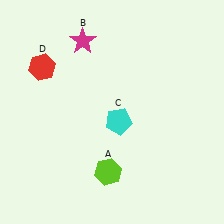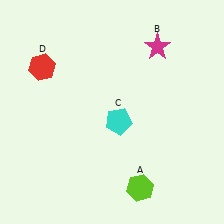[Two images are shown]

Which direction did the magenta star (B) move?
The magenta star (B) moved right.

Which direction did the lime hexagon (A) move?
The lime hexagon (A) moved right.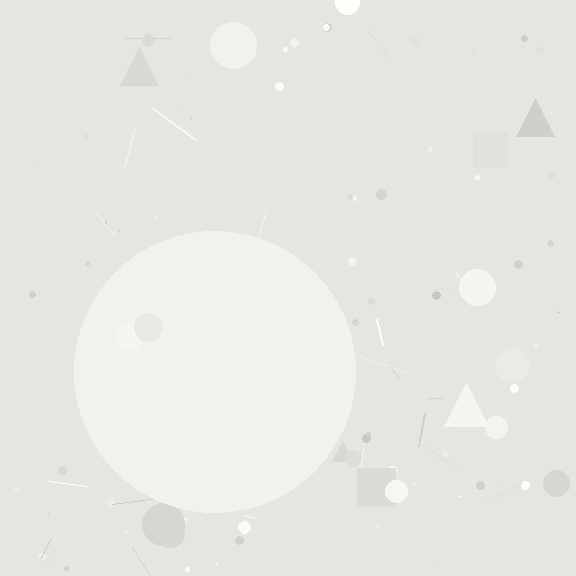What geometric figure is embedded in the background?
A circle is embedded in the background.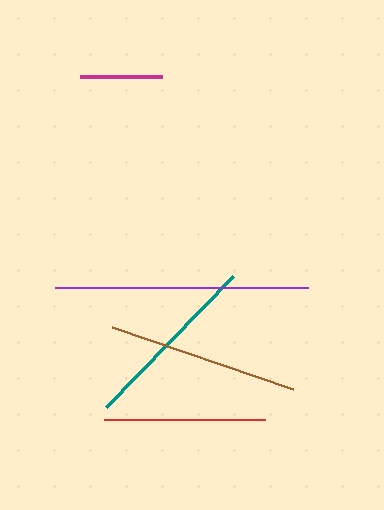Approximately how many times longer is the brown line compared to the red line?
The brown line is approximately 1.2 times the length of the red line.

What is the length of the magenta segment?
The magenta segment is approximately 82 pixels long.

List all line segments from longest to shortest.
From longest to shortest: purple, brown, teal, red, magenta.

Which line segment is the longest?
The purple line is the longest at approximately 253 pixels.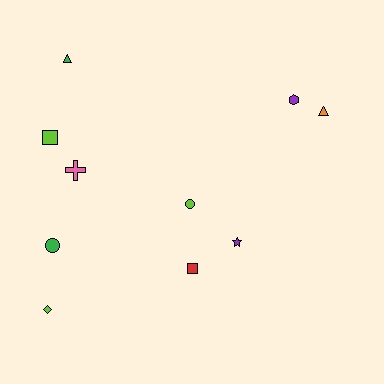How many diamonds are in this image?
There is 1 diamond.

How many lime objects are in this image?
There are 3 lime objects.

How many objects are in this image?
There are 10 objects.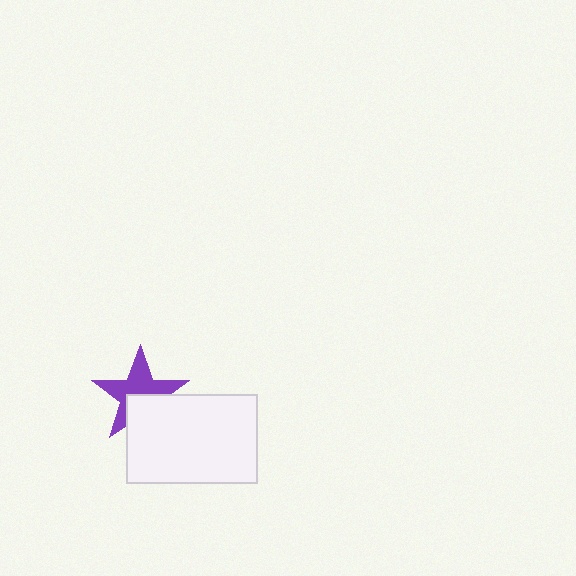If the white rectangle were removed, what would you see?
You would see the complete purple star.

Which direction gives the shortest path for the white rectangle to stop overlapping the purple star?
Moving down gives the shortest separation.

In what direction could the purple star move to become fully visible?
The purple star could move up. That would shift it out from behind the white rectangle entirely.